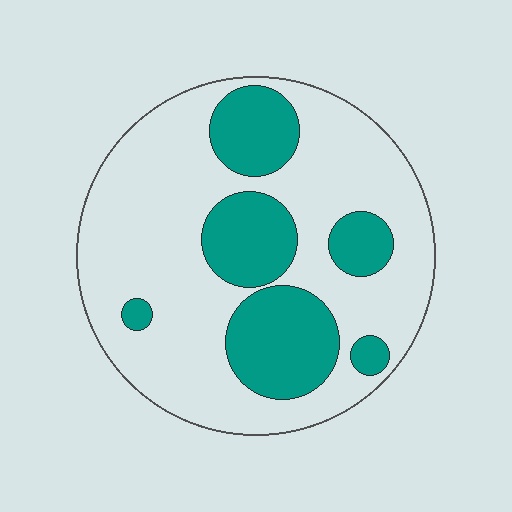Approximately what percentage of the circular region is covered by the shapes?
Approximately 30%.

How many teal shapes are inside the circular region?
6.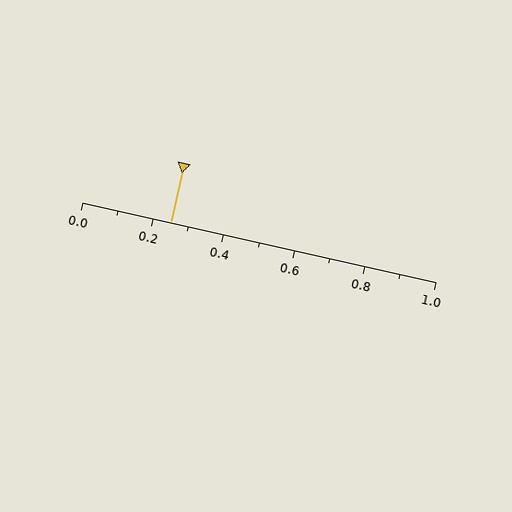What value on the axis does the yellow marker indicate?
The marker indicates approximately 0.25.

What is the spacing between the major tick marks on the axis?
The major ticks are spaced 0.2 apart.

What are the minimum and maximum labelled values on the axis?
The axis runs from 0.0 to 1.0.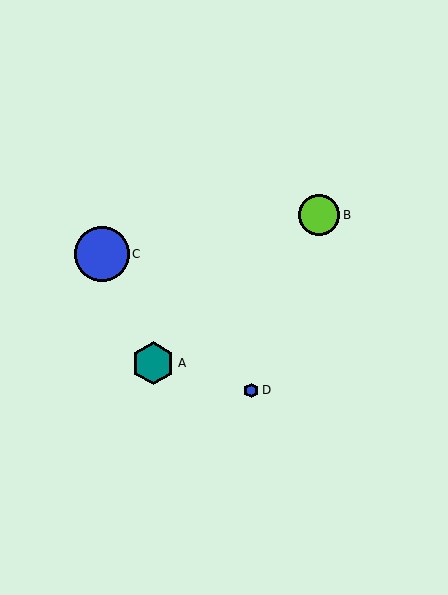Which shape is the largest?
The blue circle (labeled C) is the largest.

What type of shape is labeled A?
Shape A is a teal hexagon.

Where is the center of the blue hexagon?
The center of the blue hexagon is at (251, 390).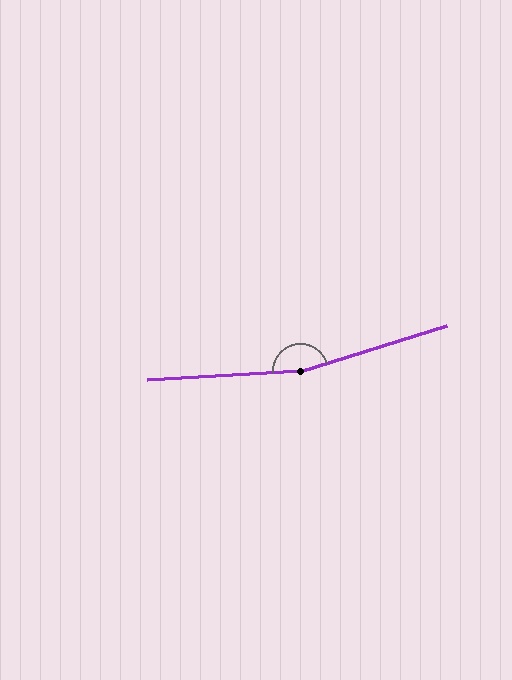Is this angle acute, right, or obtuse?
It is obtuse.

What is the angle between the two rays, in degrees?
Approximately 166 degrees.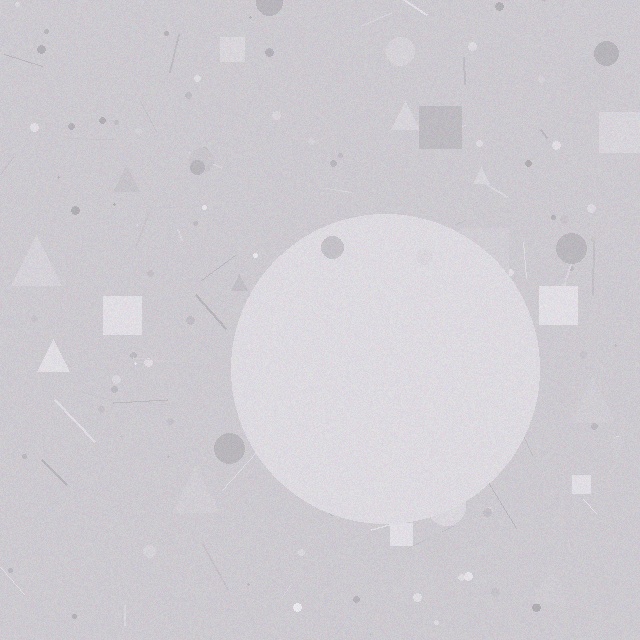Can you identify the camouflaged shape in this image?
The camouflaged shape is a circle.